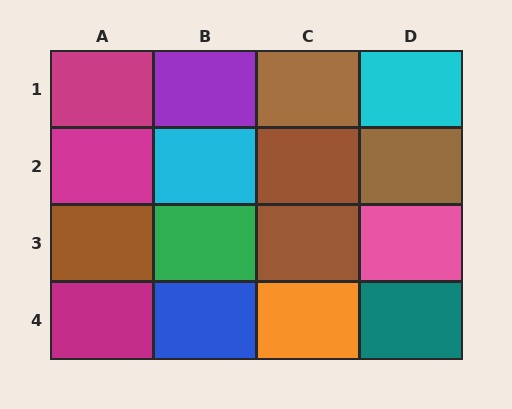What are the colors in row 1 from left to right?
Magenta, purple, brown, cyan.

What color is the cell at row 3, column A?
Brown.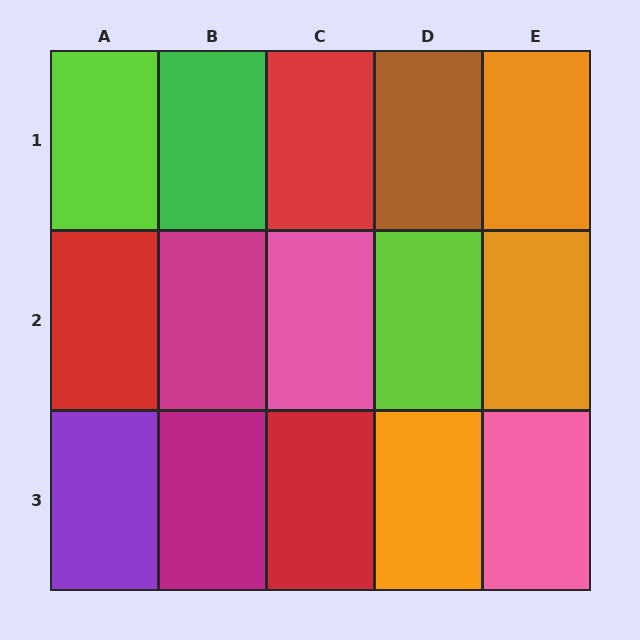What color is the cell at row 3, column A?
Purple.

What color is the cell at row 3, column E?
Pink.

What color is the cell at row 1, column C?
Red.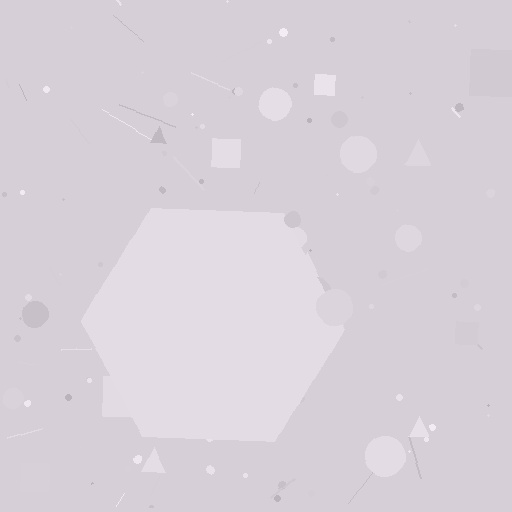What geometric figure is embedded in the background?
A hexagon is embedded in the background.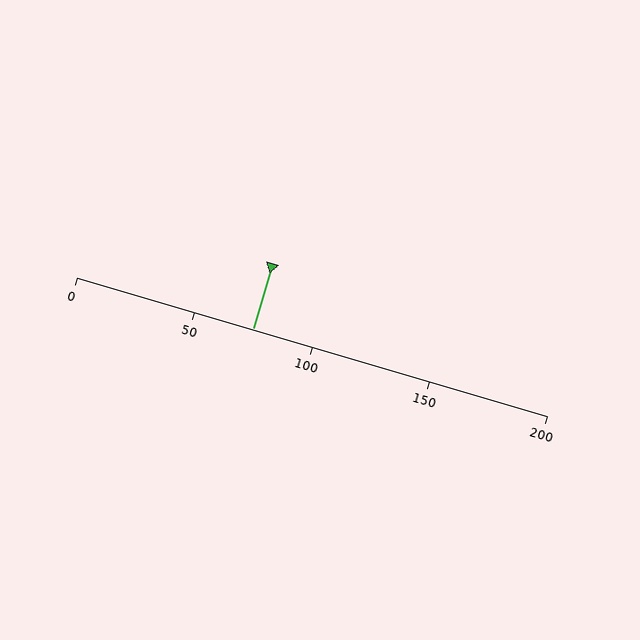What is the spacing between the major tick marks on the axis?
The major ticks are spaced 50 apart.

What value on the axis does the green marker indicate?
The marker indicates approximately 75.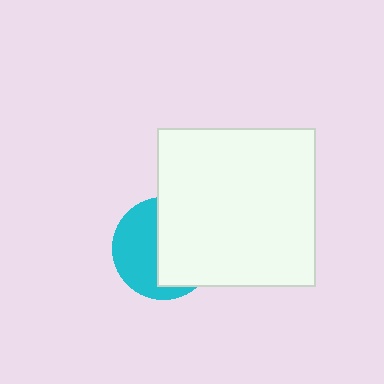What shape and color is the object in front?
The object in front is a white square.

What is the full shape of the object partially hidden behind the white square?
The partially hidden object is a cyan circle.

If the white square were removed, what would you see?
You would see the complete cyan circle.